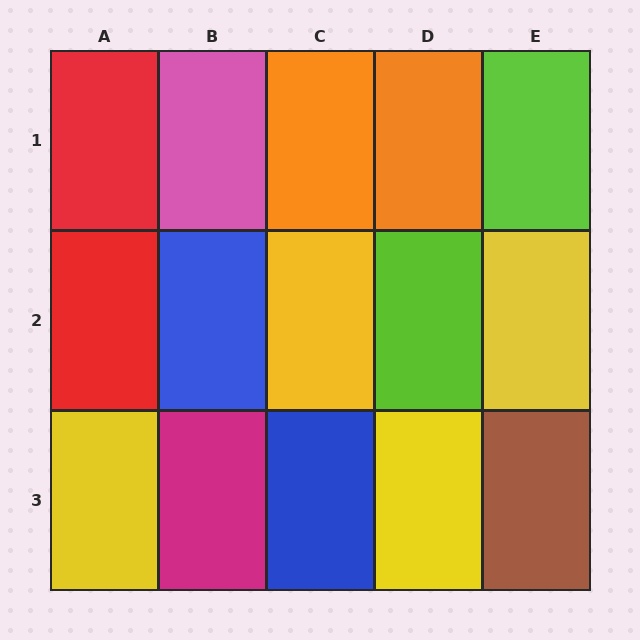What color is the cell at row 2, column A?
Red.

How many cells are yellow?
4 cells are yellow.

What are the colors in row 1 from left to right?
Red, pink, orange, orange, lime.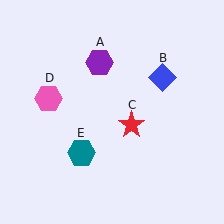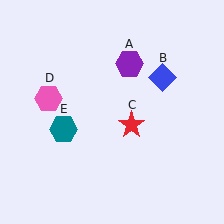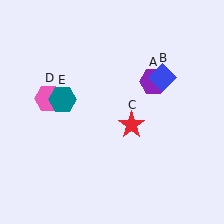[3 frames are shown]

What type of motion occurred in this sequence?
The purple hexagon (object A), teal hexagon (object E) rotated clockwise around the center of the scene.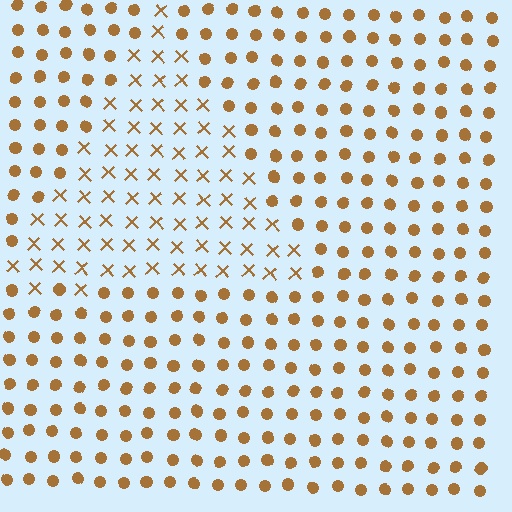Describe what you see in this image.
The image is filled with small brown elements arranged in a uniform grid. A triangle-shaped region contains X marks, while the surrounding area contains circles. The boundary is defined purely by the change in element shape.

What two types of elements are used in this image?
The image uses X marks inside the triangle region and circles outside it.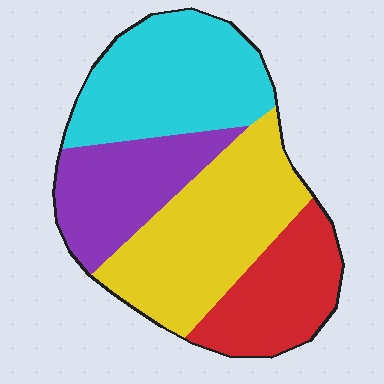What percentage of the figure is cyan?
Cyan covers 29% of the figure.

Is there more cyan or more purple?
Cyan.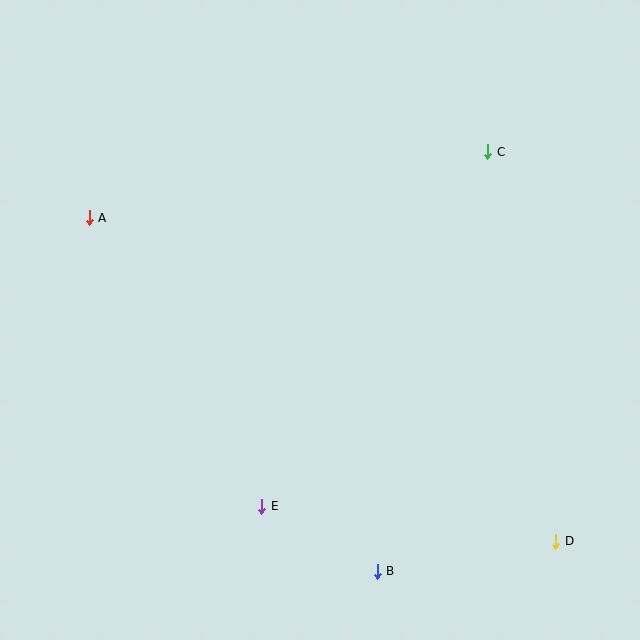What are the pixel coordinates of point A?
Point A is at (89, 218).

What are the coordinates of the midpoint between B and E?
The midpoint between B and E is at (320, 539).